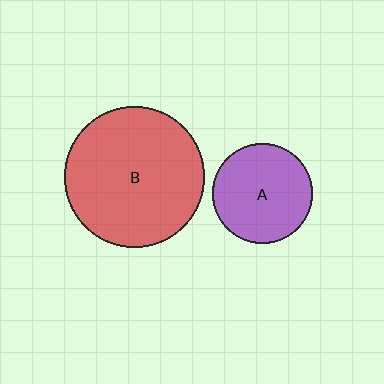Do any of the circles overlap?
No, none of the circles overlap.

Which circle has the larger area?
Circle B (red).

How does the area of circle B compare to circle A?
Approximately 2.0 times.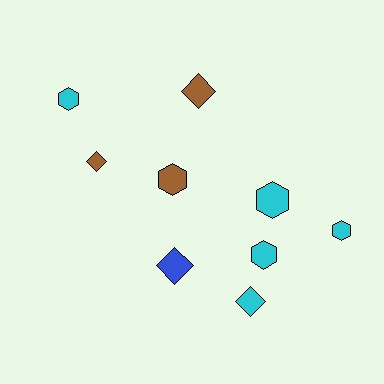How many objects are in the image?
There are 9 objects.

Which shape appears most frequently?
Hexagon, with 5 objects.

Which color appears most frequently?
Cyan, with 5 objects.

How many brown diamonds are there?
There are 2 brown diamonds.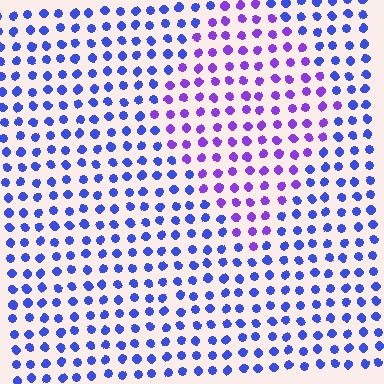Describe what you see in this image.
The image is filled with small blue elements in a uniform arrangement. A diamond-shaped region is visible where the elements are tinted to a slightly different hue, forming a subtle color boundary.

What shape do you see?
I see a diamond.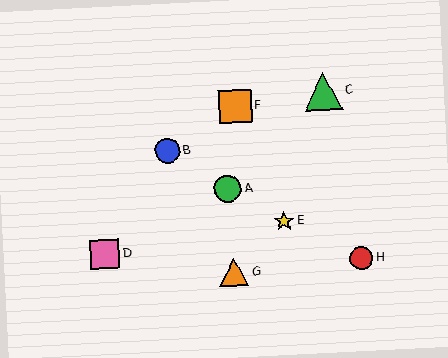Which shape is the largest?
The green triangle (labeled C) is the largest.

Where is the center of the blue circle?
The center of the blue circle is at (167, 151).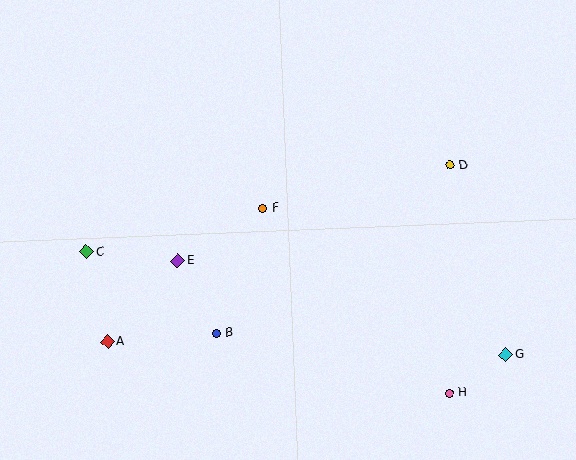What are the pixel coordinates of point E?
Point E is at (178, 261).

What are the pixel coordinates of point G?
Point G is at (506, 355).